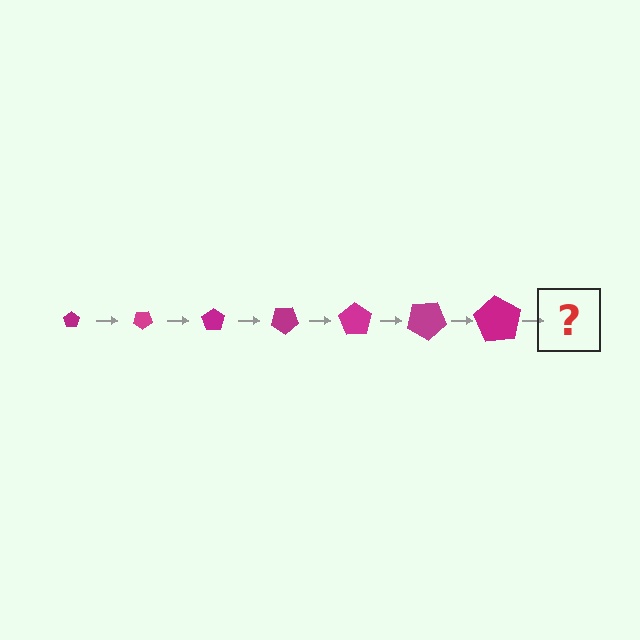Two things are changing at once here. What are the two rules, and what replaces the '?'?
The two rules are that the pentagon grows larger each step and it rotates 35 degrees each step. The '?' should be a pentagon, larger than the previous one and rotated 245 degrees from the start.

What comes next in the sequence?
The next element should be a pentagon, larger than the previous one and rotated 245 degrees from the start.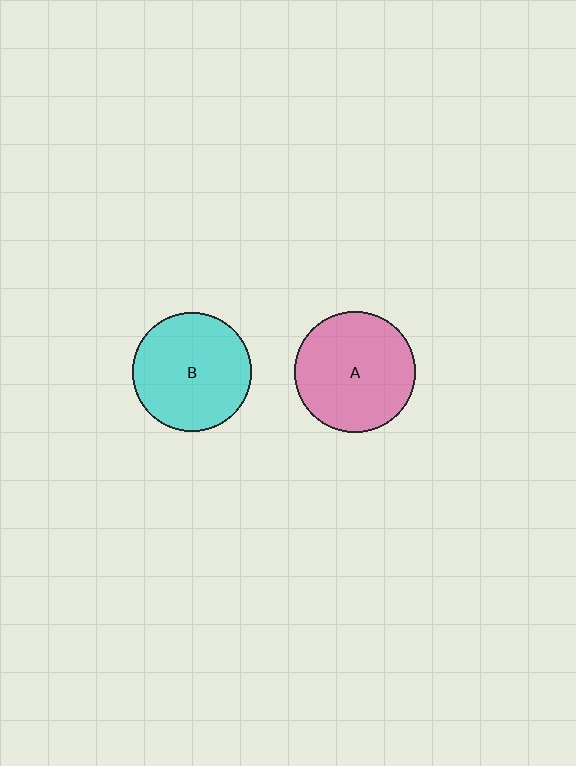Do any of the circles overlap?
No, none of the circles overlap.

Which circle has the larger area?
Circle A (pink).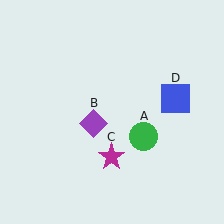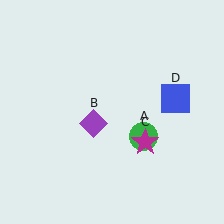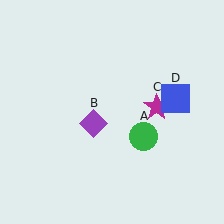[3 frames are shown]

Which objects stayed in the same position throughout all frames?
Green circle (object A) and purple diamond (object B) and blue square (object D) remained stationary.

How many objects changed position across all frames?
1 object changed position: magenta star (object C).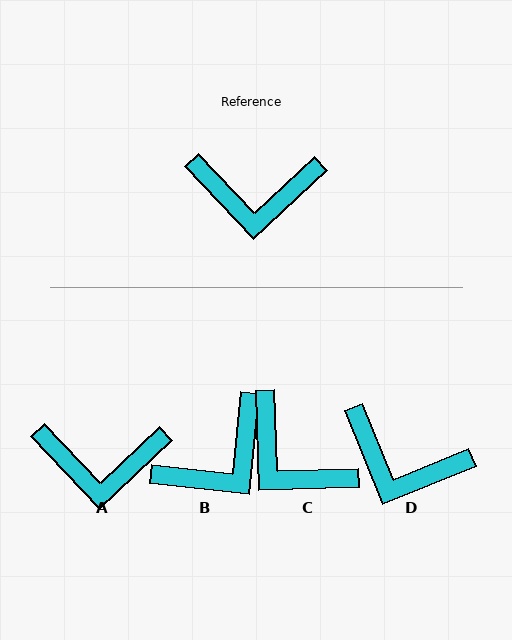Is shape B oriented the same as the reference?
No, it is off by about 41 degrees.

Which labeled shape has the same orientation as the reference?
A.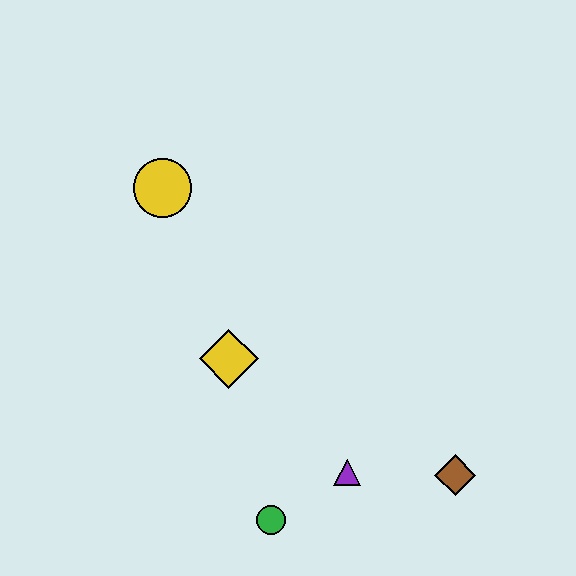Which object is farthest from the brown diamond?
The yellow circle is farthest from the brown diamond.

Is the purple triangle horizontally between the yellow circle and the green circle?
No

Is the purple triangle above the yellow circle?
No